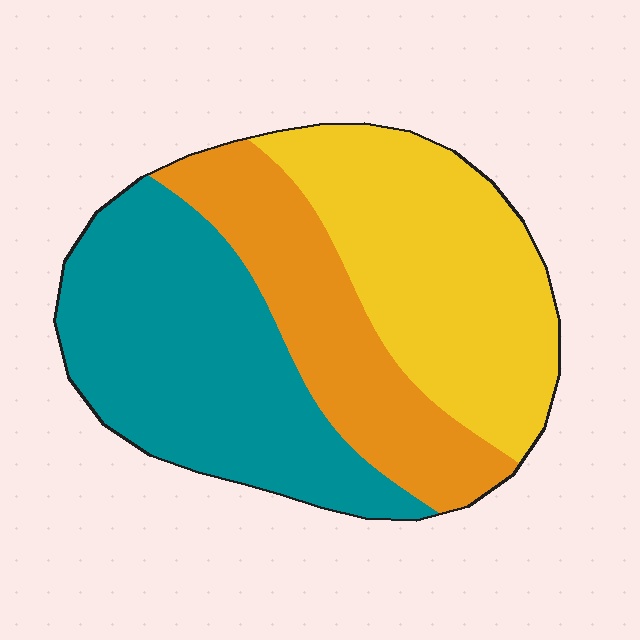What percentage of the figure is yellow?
Yellow takes up between a third and a half of the figure.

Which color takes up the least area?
Orange, at roughly 25%.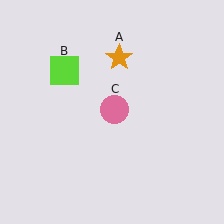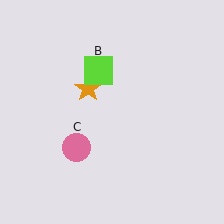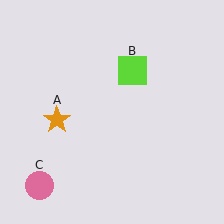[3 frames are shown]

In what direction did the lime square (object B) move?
The lime square (object B) moved right.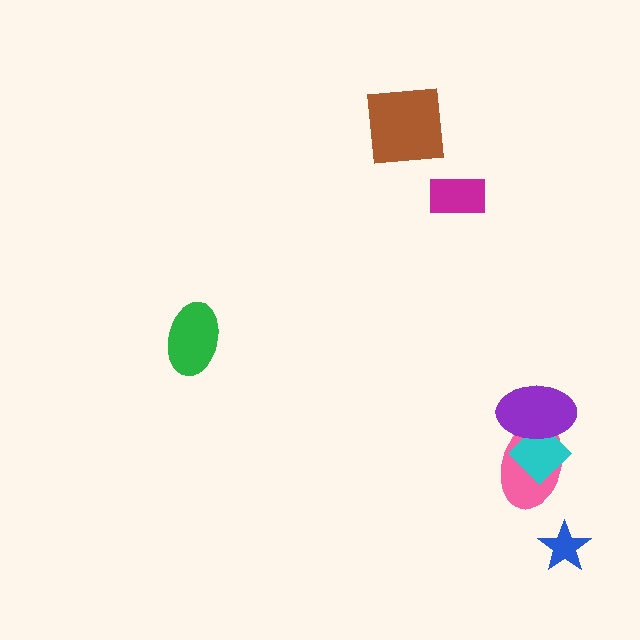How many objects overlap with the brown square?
0 objects overlap with the brown square.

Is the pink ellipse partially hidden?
Yes, it is partially covered by another shape.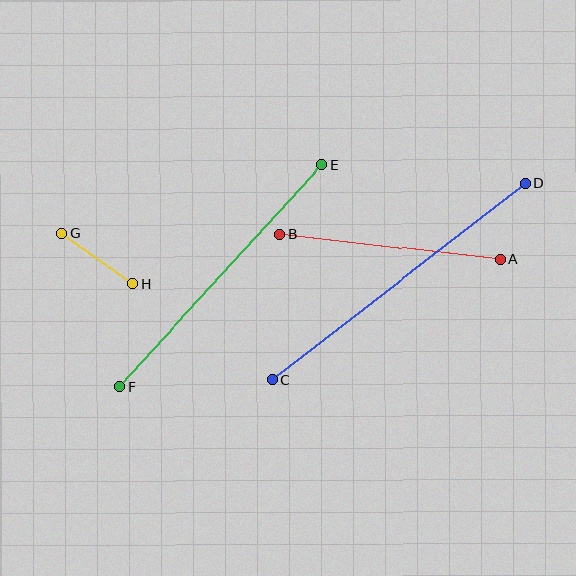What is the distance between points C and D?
The distance is approximately 320 pixels.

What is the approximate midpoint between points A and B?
The midpoint is at approximately (390, 247) pixels.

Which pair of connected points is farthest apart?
Points C and D are farthest apart.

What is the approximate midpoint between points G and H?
The midpoint is at approximately (97, 258) pixels.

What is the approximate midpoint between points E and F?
The midpoint is at approximately (221, 275) pixels.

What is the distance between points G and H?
The distance is approximately 87 pixels.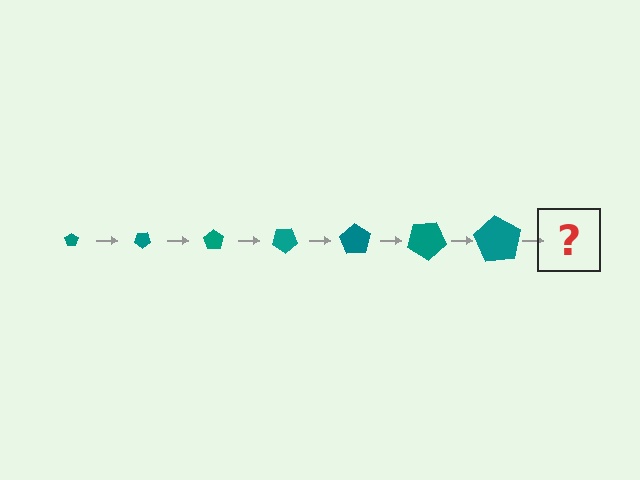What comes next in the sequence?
The next element should be a pentagon, larger than the previous one and rotated 245 degrees from the start.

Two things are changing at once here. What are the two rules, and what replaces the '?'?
The two rules are that the pentagon grows larger each step and it rotates 35 degrees each step. The '?' should be a pentagon, larger than the previous one and rotated 245 degrees from the start.